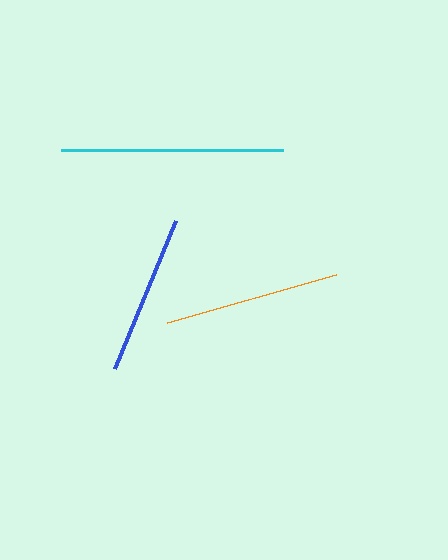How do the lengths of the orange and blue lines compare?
The orange and blue lines are approximately the same length.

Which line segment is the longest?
The cyan line is the longest at approximately 223 pixels.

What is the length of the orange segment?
The orange segment is approximately 176 pixels long.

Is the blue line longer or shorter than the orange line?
The orange line is longer than the blue line.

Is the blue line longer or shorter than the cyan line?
The cyan line is longer than the blue line.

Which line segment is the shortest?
The blue line is the shortest at approximately 160 pixels.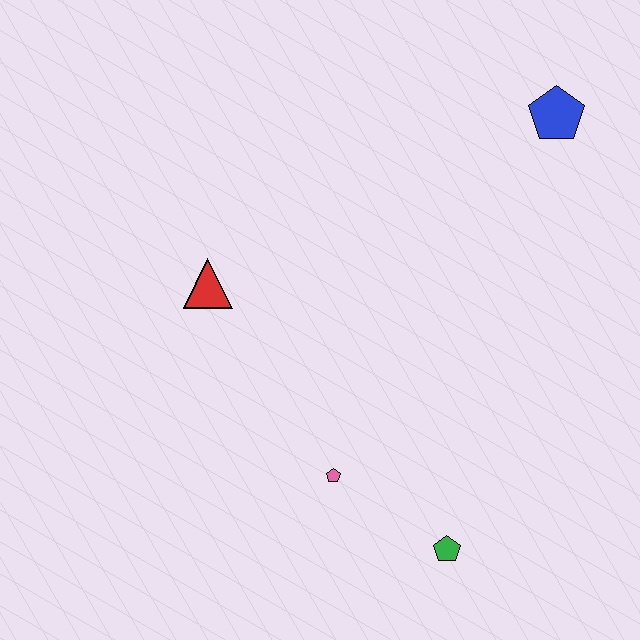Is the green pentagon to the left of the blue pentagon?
Yes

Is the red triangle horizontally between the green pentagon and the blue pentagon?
No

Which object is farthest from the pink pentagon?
The blue pentagon is farthest from the pink pentagon.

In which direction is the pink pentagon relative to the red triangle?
The pink pentagon is below the red triangle.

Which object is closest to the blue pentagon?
The red triangle is closest to the blue pentagon.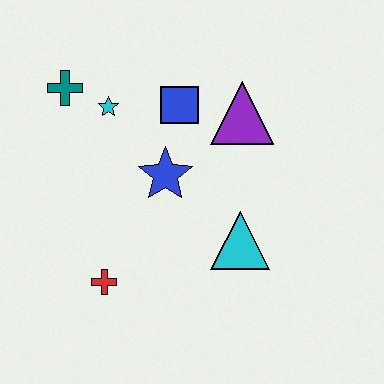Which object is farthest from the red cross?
The purple triangle is farthest from the red cross.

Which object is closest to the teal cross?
The cyan star is closest to the teal cross.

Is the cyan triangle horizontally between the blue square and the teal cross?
No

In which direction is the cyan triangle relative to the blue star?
The cyan triangle is to the right of the blue star.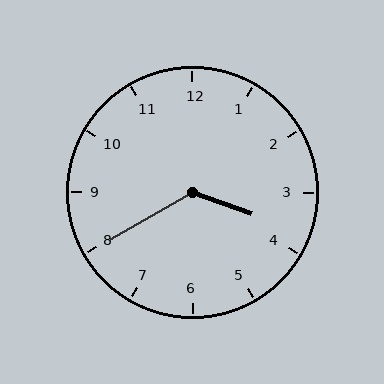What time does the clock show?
3:40.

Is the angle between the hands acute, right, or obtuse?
It is obtuse.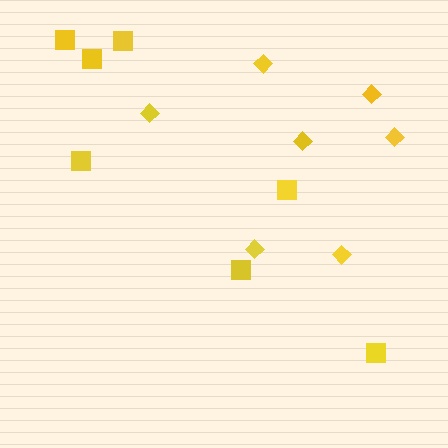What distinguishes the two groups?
There are 2 groups: one group of squares (7) and one group of diamonds (7).